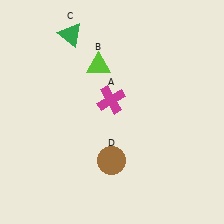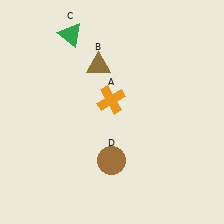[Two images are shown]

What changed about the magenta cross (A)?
In Image 1, A is magenta. In Image 2, it changed to orange.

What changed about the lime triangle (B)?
In Image 1, B is lime. In Image 2, it changed to brown.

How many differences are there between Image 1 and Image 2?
There are 2 differences between the two images.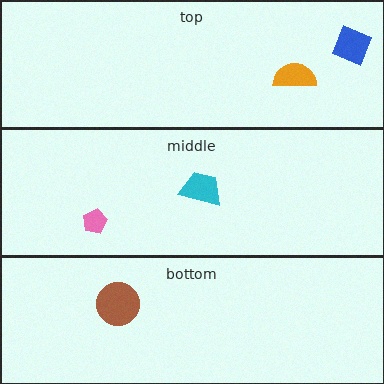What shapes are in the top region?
The blue square, the orange semicircle.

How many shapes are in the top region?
2.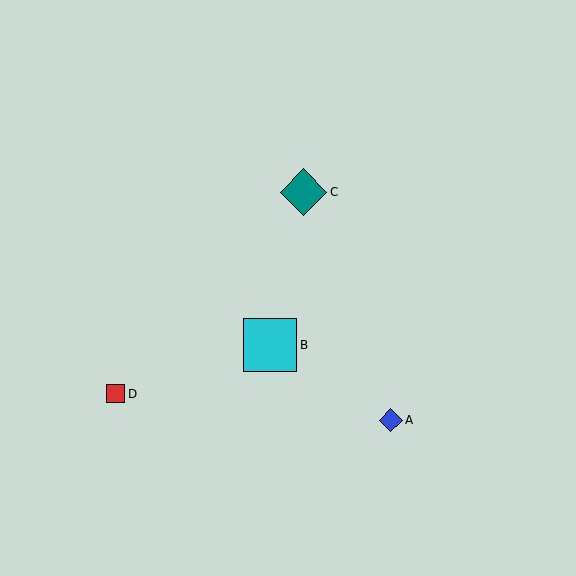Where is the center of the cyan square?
The center of the cyan square is at (270, 345).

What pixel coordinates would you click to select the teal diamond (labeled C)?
Click at (303, 192) to select the teal diamond C.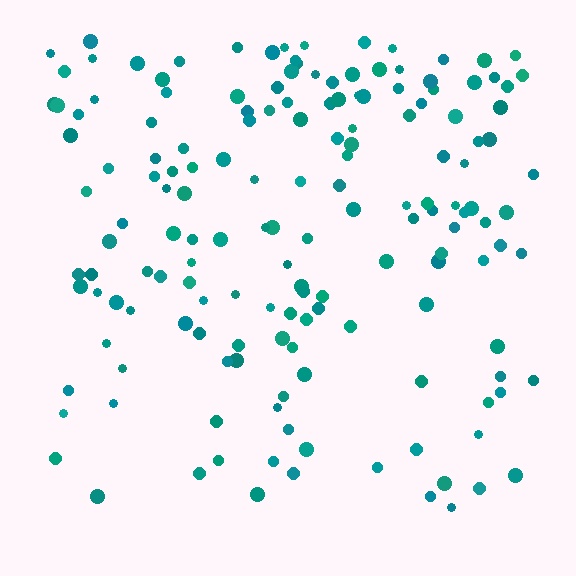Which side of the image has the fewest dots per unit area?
The bottom.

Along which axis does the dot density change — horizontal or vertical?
Vertical.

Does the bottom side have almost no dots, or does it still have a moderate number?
Still a moderate number, just noticeably fewer than the top.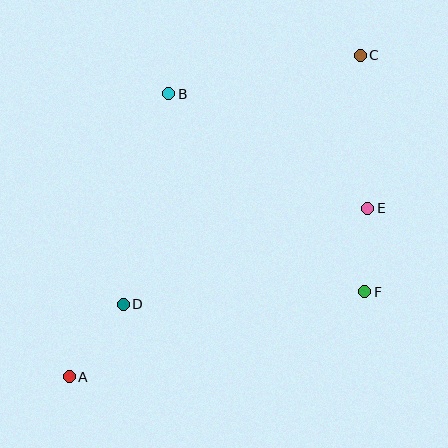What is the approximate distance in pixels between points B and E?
The distance between B and E is approximately 230 pixels.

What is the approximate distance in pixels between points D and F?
The distance between D and F is approximately 242 pixels.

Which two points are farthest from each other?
Points A and C are farthest from each other.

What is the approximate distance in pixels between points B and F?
The distance between B and F is approximately 279 pixels.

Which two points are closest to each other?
Points E and F are closest to each other.